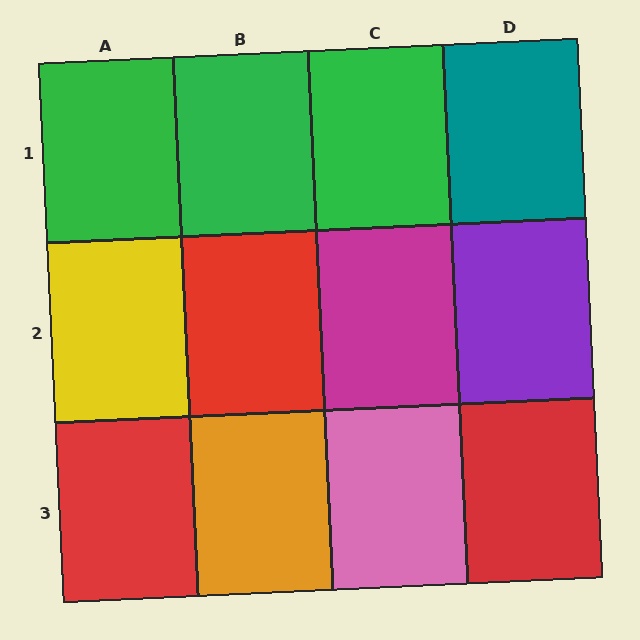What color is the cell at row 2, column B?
Red.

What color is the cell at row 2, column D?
Purple.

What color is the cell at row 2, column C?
Magenta.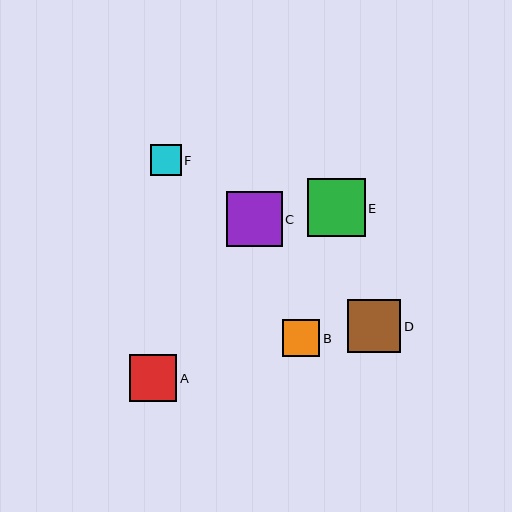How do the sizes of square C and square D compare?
Square C and square D are approximately the same size.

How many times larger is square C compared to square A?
Square C is approximately 1.2 times the size of square A.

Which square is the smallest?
Square F is the smallest with a size of approximately 31 pixels.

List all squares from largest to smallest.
From largest to smallest: E, C, D, A, B, F.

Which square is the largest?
Square E is the largest with a size of approximately 58 pixels.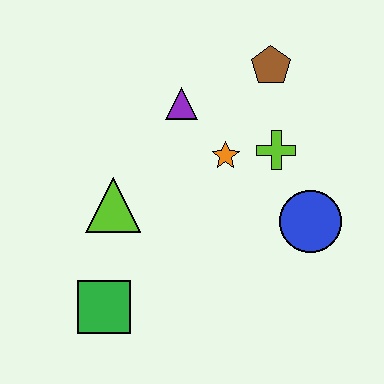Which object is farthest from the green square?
The brown pentagon is farthest from the green square.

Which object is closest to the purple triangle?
The orange star is closest to the purple triangle.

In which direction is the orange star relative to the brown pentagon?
The orange star is below the brown pentagon.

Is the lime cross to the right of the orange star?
Yes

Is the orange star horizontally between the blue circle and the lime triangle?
Yes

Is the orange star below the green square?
No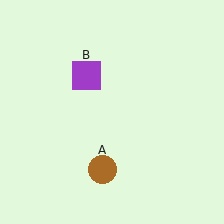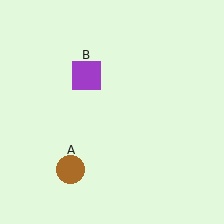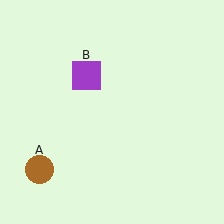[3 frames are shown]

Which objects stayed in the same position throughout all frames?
Purple square (object B) remained stationary.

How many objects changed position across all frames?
1 object changed position: brown circle (object A).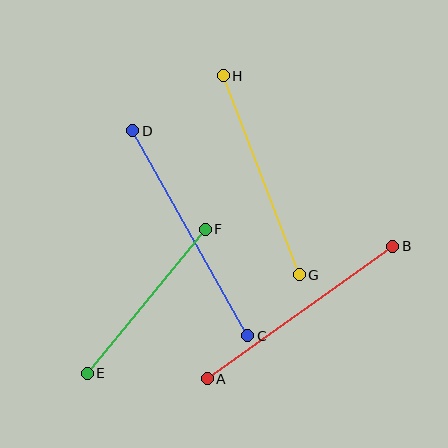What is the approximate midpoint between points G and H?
The midpoint is at approximately (261, 175) pixels.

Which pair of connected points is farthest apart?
Points C and D are farthest apart.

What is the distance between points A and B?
The distance is approximately 228 pixels.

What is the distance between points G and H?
The distance is approximately 213 pixels.